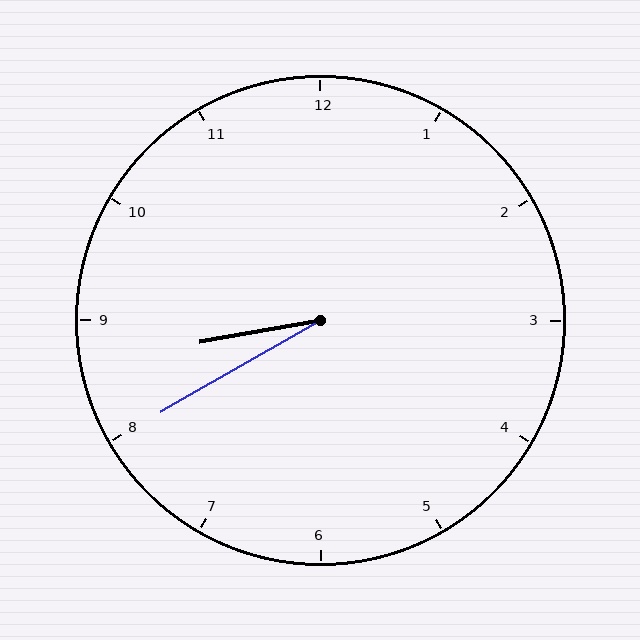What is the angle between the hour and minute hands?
Approximately 20 degrees.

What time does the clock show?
8:40.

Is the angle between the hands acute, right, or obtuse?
It is acute.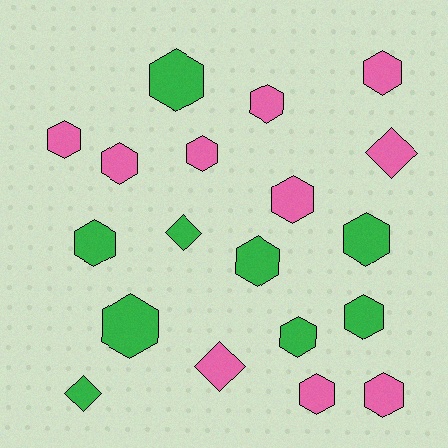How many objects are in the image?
There are 19 objects.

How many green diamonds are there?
There are 2 green diamonds.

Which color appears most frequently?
Pink, with 10 objects.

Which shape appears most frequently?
Hexagon, with 15 objects.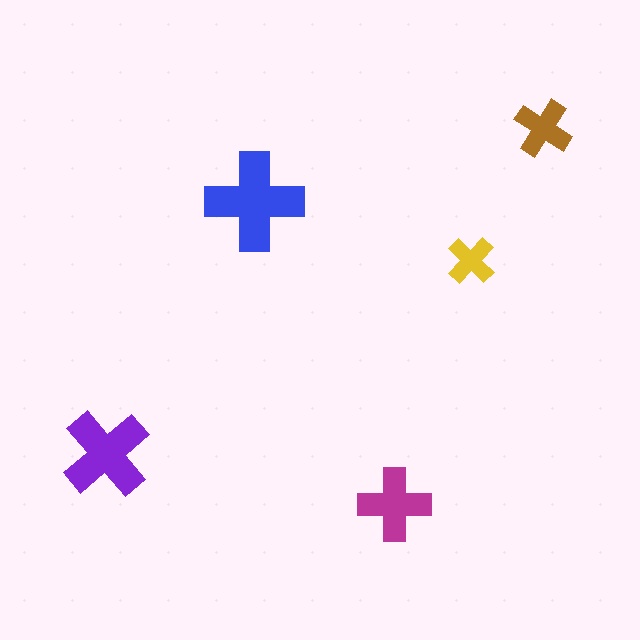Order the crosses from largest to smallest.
the blue one, the purple one, the magenta one, the brown one, the yellow one.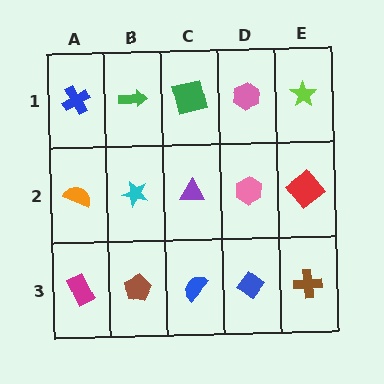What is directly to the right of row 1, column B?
A green square.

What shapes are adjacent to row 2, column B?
A green arrow (row 1, column B), a brown pentagon (row 3, column B), an orange semicircle (row 2, column A), a purple triangle (row 2, column C).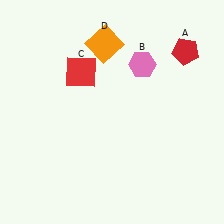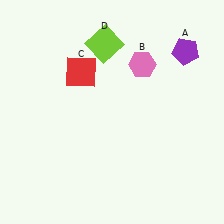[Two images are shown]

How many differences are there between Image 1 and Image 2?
There are 2 differences between the two images.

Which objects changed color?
A changed from red to purple. D changed from orange to lime.